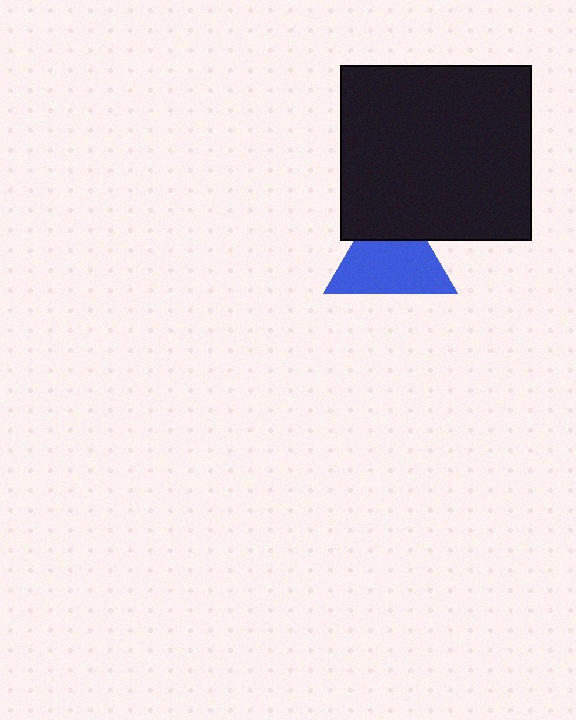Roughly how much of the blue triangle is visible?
Most of it is visible (roughly 70%).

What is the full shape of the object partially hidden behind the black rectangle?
The partially hidden object is a blue triangle.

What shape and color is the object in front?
The object in front is a black rectangle.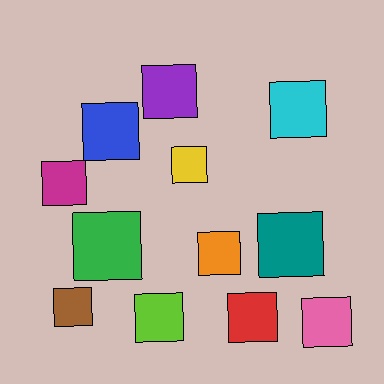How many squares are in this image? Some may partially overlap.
There are 12 squares.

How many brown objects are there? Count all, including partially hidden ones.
There is 1 brown object.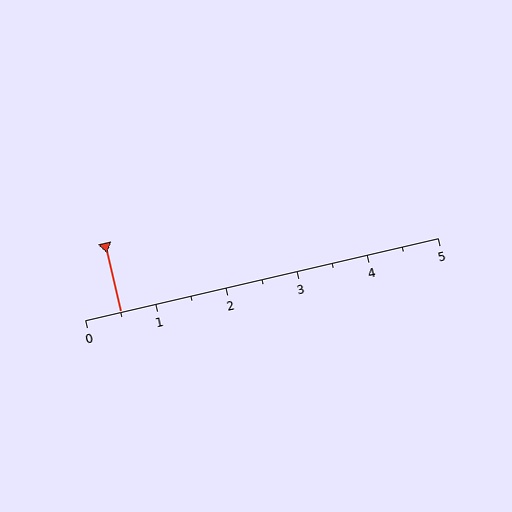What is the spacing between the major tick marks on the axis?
The major ticks are spaced 1 apart.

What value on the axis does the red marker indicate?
The marker indicates approximately 0.5.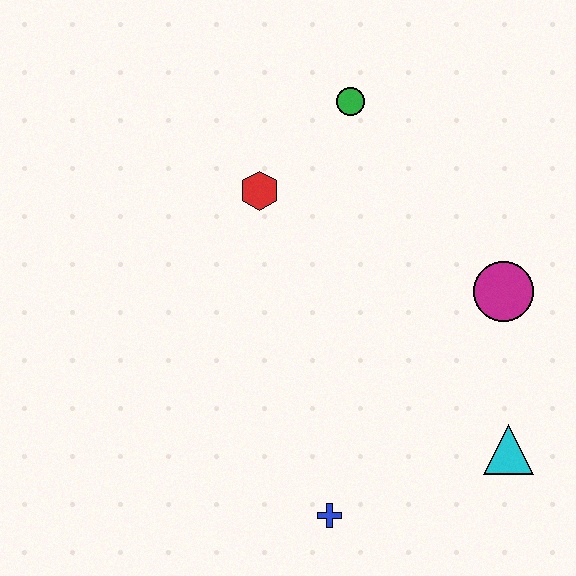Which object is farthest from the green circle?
The blue cross is farthest from the green circle.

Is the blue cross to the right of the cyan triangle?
No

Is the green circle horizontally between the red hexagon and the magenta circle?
Yes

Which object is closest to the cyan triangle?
The magenta circle is closest to the cyan triangle.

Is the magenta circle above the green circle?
No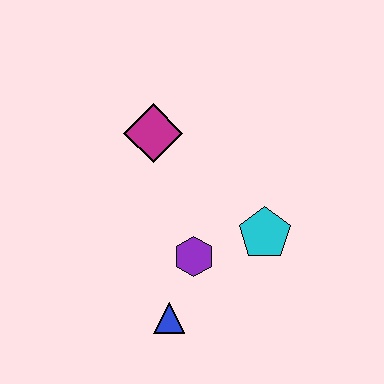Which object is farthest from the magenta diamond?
The blue triangle is farthest from the magenta diamond.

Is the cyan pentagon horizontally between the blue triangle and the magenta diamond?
No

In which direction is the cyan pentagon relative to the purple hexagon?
The cyan pentagon is to the right of the purple hexagon.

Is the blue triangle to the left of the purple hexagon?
Yes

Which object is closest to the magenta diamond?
The purple hexagon is closest to the magenta diamond.